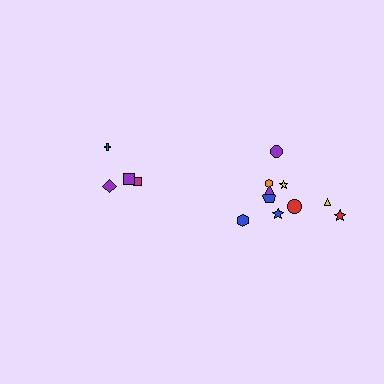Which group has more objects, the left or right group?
The right group.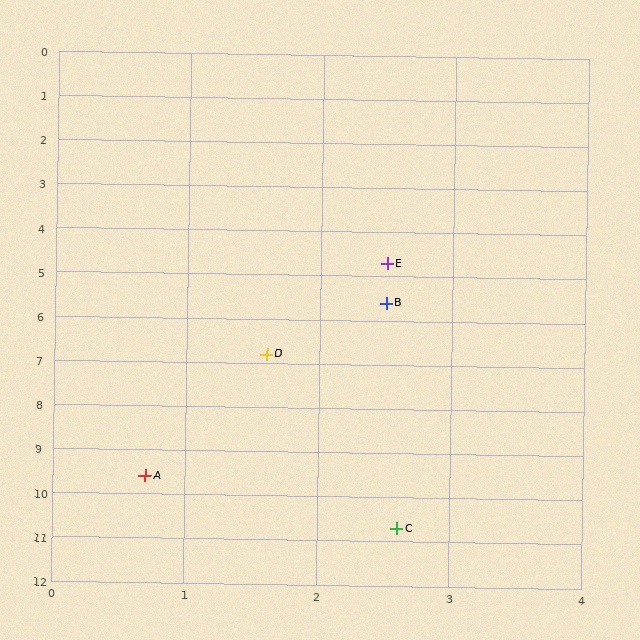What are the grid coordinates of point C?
Point C is at approximately (2.6, 10.7).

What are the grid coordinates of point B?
Point B is at approximately (2.5, 5.6).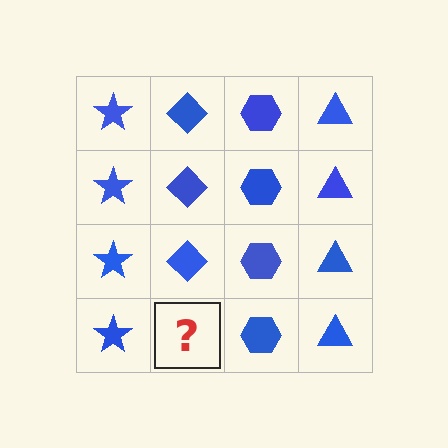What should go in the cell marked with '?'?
The missing cell should contain a blue diamond.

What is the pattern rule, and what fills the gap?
The rule is that each column has a consistent shape. The gap should be filled with a blue diamond.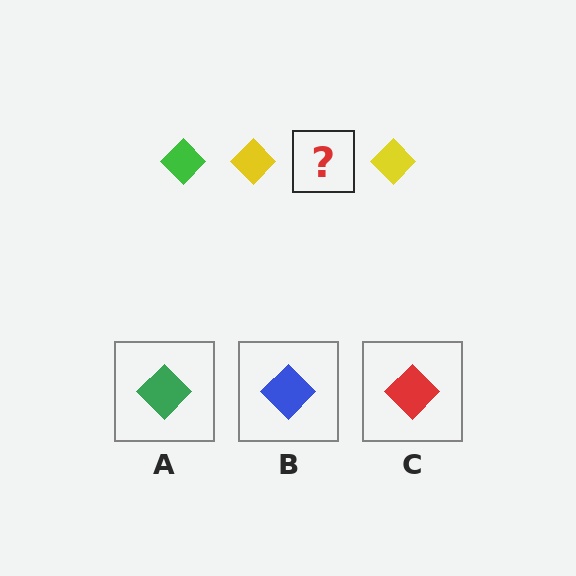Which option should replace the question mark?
Option A.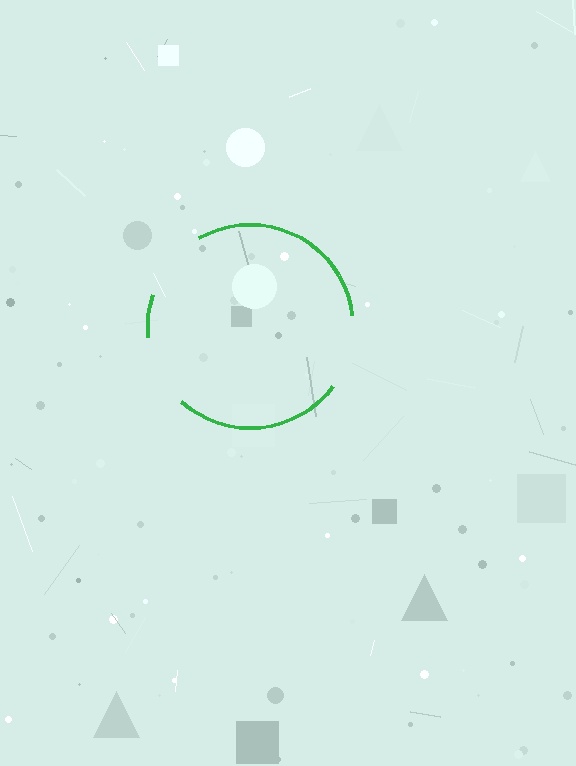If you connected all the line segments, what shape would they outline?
They would outline a circle.